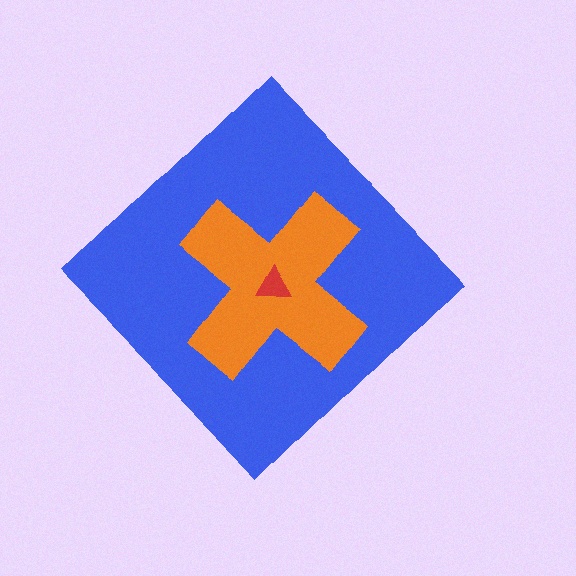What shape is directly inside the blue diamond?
The orange cross.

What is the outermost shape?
The blue diamond.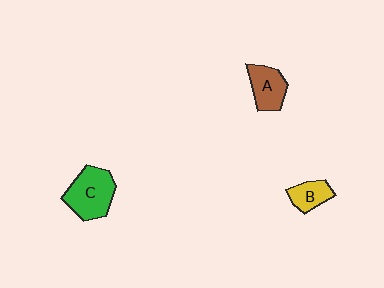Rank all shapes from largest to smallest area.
From largest to smallest: C (green), A (brown), B (yellow).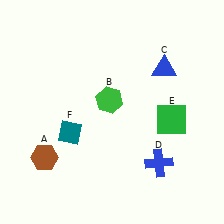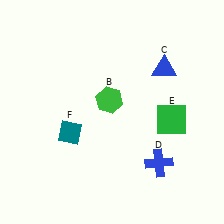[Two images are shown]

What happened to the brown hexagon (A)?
The brown hexagon (A) was removed in Image 2. It was in the bottom-left area of Image 1.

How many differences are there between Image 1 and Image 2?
There is 1 difference between the two images.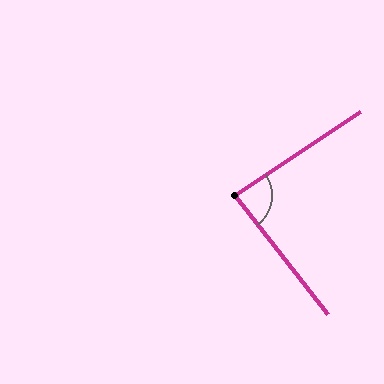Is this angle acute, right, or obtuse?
It is approximately a right angle.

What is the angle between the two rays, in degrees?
Approximately 85 degrees.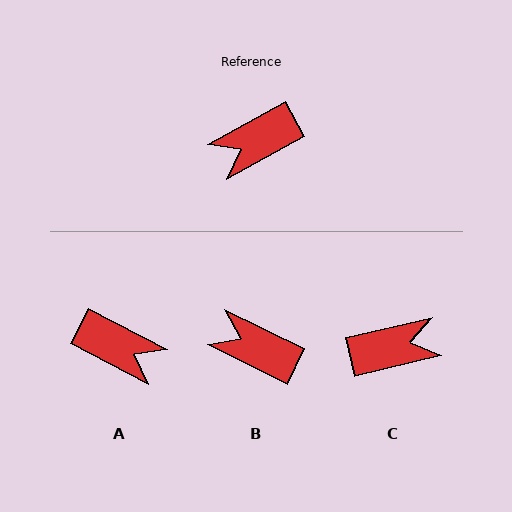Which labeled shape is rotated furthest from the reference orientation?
C, about 164 degrees away.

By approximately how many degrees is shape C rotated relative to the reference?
Approximately 164 degrees counter-clockwise.